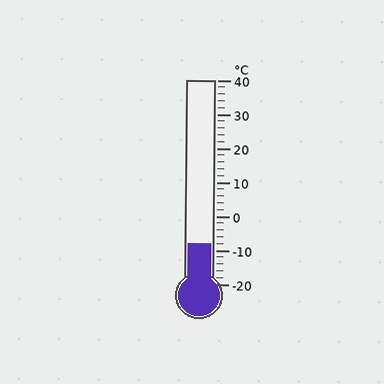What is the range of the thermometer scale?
The thermometer scale ranges from -20°C to 40°C.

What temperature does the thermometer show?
The thermometer shows approximately -8°C.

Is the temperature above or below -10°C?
The temperature is above -10°C.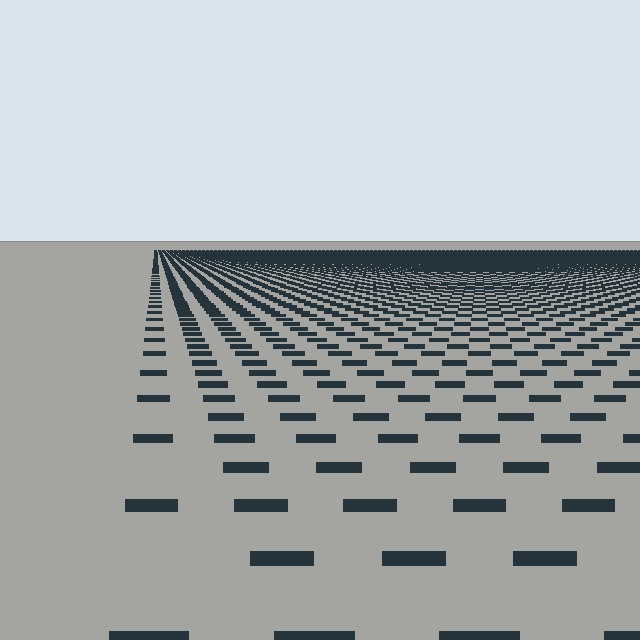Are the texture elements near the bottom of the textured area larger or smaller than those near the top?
Larger. Near the bottom, elements are closer to the viewer and appear at a bigger on-screen size.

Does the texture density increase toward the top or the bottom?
Density increases toward the top.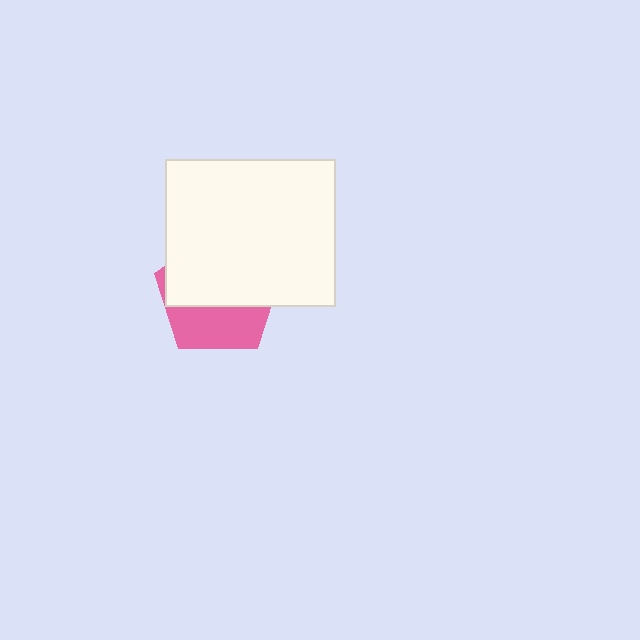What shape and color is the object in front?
The object in front is a white rectangle.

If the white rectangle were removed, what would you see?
You would see the complete pink pentagon.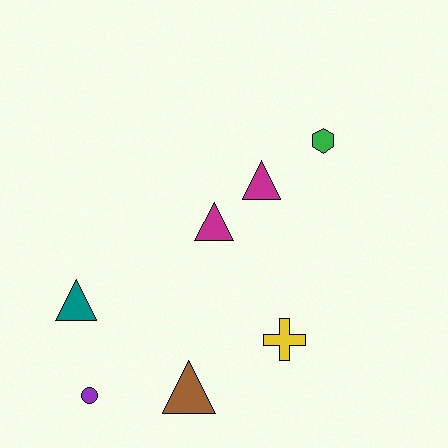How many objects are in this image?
There are 7 objects.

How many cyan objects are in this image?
There are no cyan objects.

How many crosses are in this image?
There is 1 cross.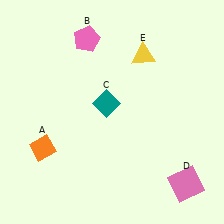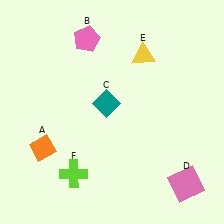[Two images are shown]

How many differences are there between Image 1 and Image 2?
There is 1 difference between the two images.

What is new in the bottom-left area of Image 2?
A lime cross (F) was added in the bottom-left area of Image 2.